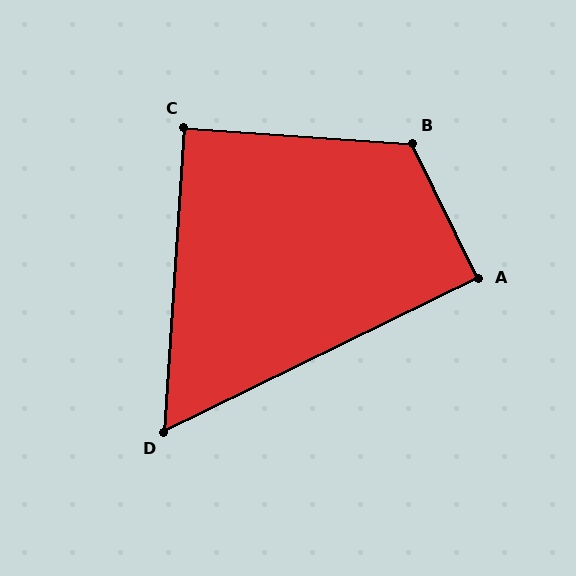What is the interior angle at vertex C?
Approximately 90 degrees (approximately right).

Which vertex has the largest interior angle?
B, at approximately 120 degrees.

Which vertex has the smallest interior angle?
D, at approximately 60 degrees.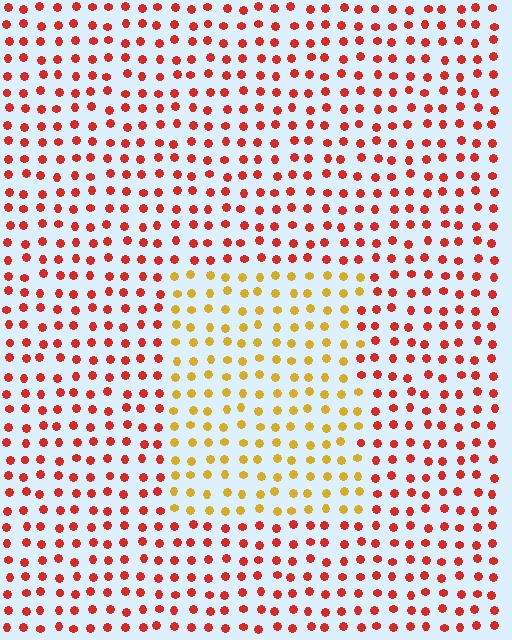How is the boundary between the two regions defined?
The boundary is defined purely by a slight shift in hue (about 44 degrees). Spacing, size, and orientation are identical on both sides.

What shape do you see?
I see a rectangle.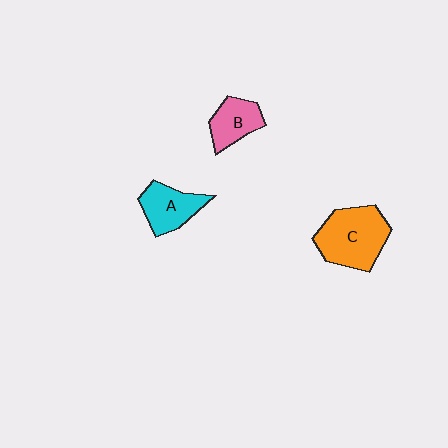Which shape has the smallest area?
Shape B (pink).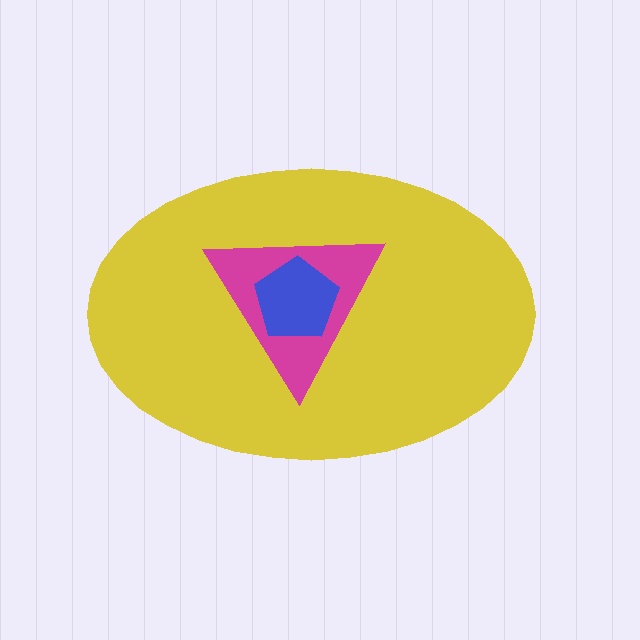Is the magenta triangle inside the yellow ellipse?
Yes.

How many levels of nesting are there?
3.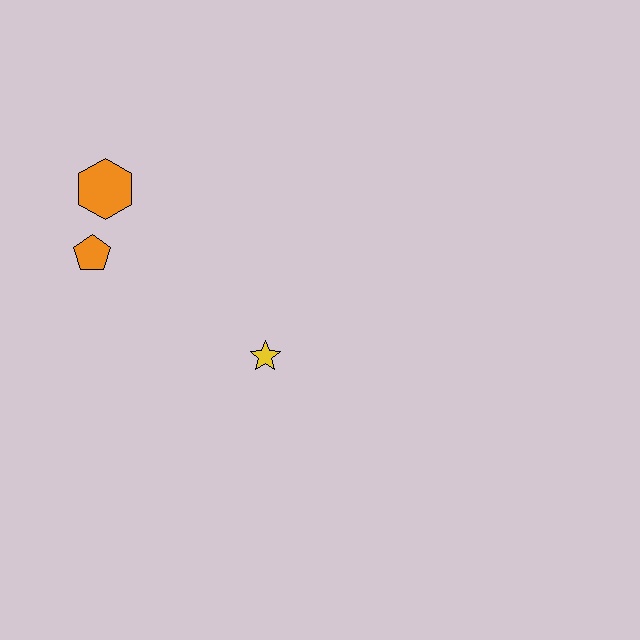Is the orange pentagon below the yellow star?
No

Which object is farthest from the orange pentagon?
The yellow star is farthest from the orange pentagon.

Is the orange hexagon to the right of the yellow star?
No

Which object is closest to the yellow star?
The orange pentagon is closest to the yellow star.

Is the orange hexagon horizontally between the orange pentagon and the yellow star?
Yes